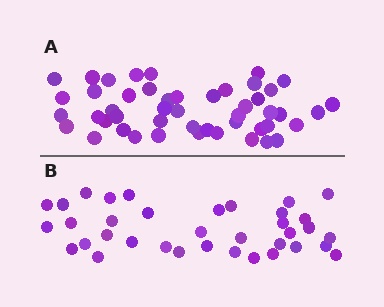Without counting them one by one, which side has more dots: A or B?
Region A (the top region) has more dots.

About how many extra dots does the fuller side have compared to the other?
Region A has roughly 12 or so more dots than region B.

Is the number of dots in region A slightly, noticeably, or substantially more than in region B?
Region A has noticeably more, but not dramatically so. The ratio is roughly 1.3 to 1.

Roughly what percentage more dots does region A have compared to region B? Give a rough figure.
About 35% more.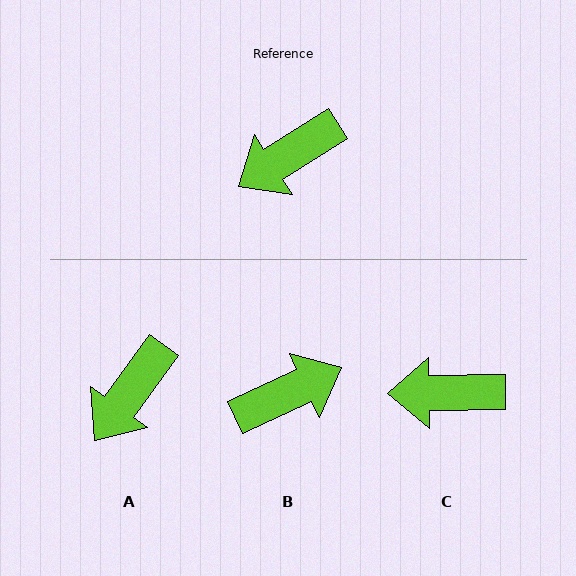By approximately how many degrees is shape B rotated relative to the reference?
Approximately 173 degrees counter-clockwise.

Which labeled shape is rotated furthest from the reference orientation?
B, about 173 degrees away.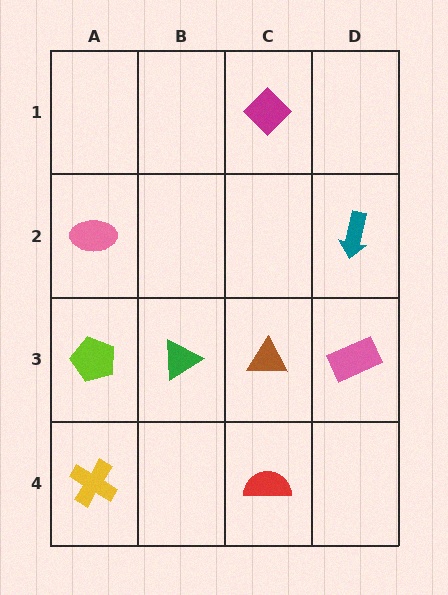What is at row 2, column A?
A pink ellipse.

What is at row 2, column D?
A teal arrow.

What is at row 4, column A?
A yellow cross.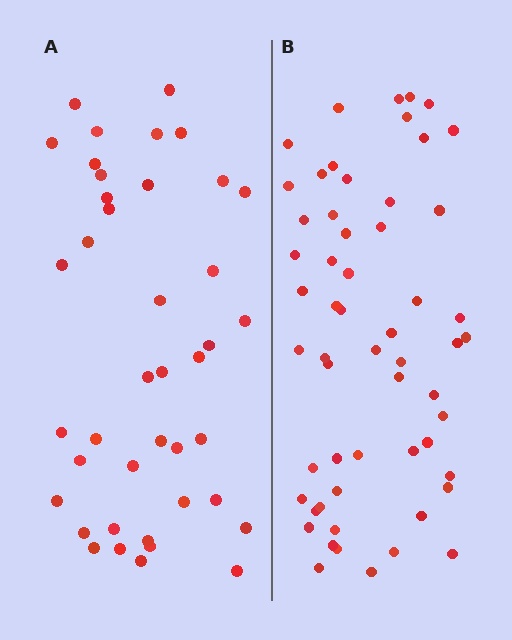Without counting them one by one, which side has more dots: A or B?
Region B (the right region) has more dots.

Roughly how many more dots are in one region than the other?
Region B has approximately 15 more dots than region A.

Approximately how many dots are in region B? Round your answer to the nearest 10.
About 60 dots. (The exact count is 57, which rounds to 60.)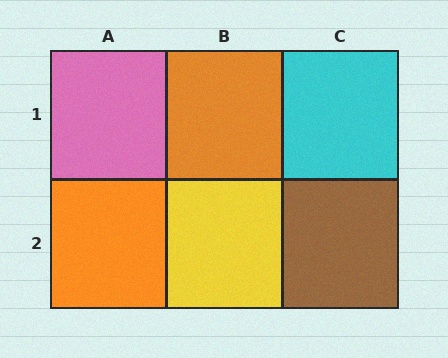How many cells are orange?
2 cells are orange.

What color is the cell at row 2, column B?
Yellow.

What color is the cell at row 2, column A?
Orange.